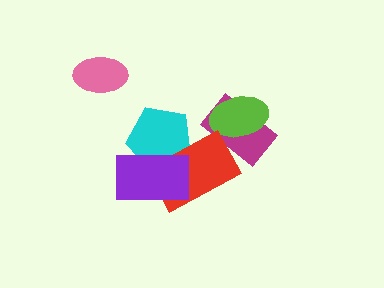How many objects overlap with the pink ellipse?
0 objects overlap with the pink ellipse.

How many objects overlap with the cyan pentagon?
2 objects overlap with the cyan pentagon.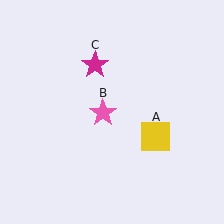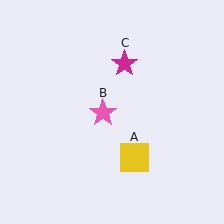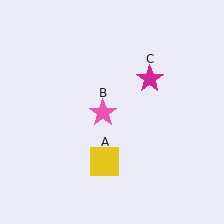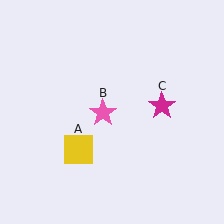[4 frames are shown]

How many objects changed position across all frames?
2 objects changed position: yellow square (object A), magenta star (object C).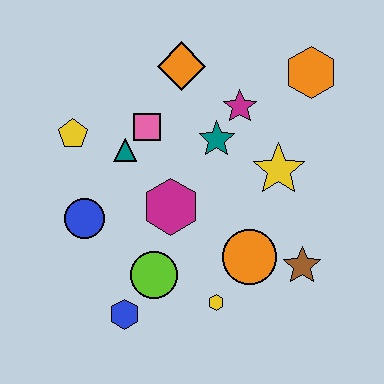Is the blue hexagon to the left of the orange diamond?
Yes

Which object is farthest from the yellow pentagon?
The brown star is farthest from the yellow pentagon.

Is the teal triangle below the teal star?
Yes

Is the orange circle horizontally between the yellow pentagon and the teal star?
No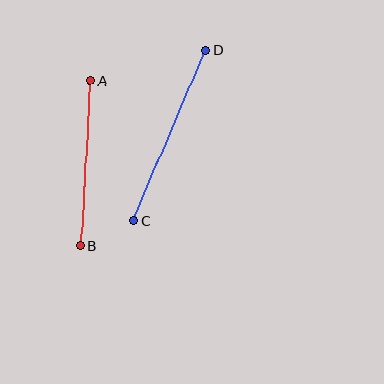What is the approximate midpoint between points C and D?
The midpoint is at approximately (170, 136) pixels.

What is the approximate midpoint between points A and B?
The midpoint is at approximately (85, 163) pixels.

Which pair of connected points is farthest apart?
Points C and D are farthest apart.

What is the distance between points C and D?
The distance is approximately 185 pixels.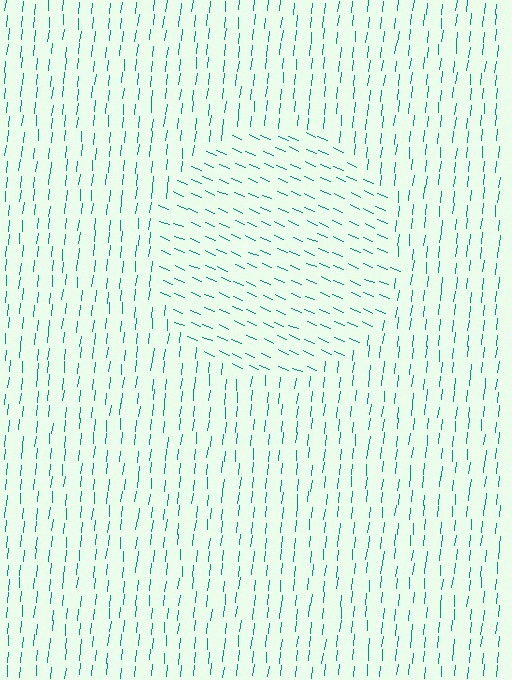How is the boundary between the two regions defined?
The boundary is defined purely by a change in line orientation (approximately 72 degrees difference). All lines are the same color and thickness.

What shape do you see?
I see a circle.